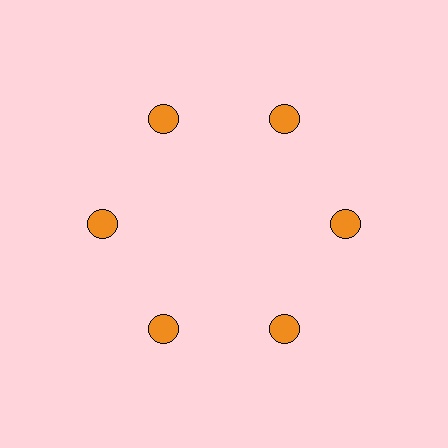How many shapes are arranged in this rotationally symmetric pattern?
There are 6 shapes, arranged in 6 groups of 1.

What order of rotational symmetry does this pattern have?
This pattern has 6-fold rotational symmetry.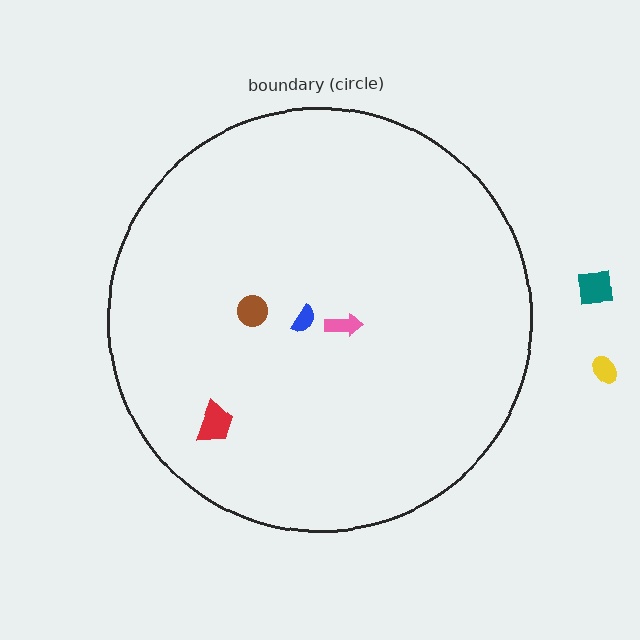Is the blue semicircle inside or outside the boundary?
Inside.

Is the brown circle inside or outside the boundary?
Inside.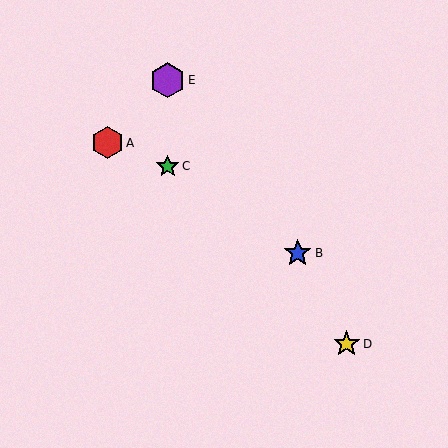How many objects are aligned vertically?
2 objects (C, E) are aligned vertically.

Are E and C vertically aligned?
Yes, both are at x≈168.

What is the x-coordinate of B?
Object B is at x≈298.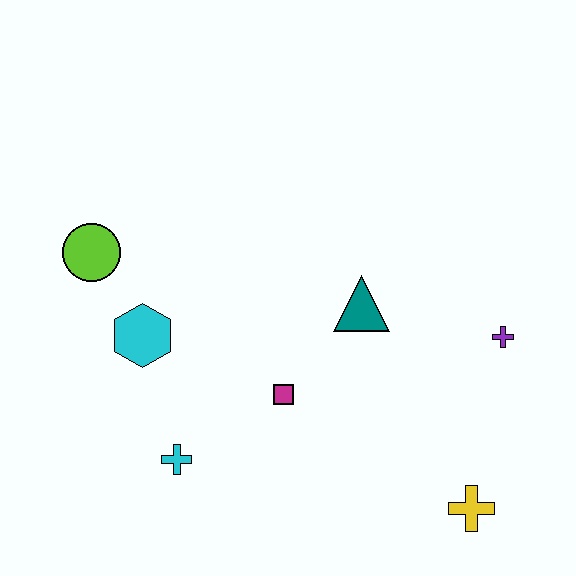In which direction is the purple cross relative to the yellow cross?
The purple cross is above the yellow cross.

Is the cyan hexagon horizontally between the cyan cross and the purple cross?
No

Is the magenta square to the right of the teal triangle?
No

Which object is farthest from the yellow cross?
The lime circle is farthest from the yellow cross.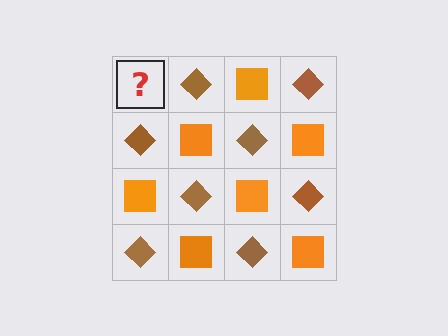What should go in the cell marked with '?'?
The missing cell should contain an orange square.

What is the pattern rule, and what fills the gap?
The rule is that it alternates orange square and brown diamond in a checkerboard pattern. The gap should be filled with an orange square.